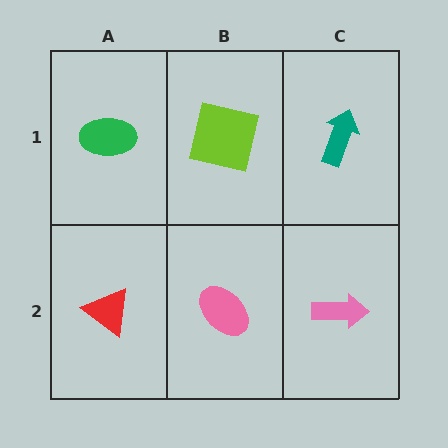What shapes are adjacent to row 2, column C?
A teal arrow (row 1, column C), a pink ellipse (row 2, column B).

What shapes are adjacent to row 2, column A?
A green ellipse (row 1, column A), a pink ellipse (row 2, column B).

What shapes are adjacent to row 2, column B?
A lime square (row 1, column B), a red triangle (row 2, column A), a pink arrow (row 2, column C).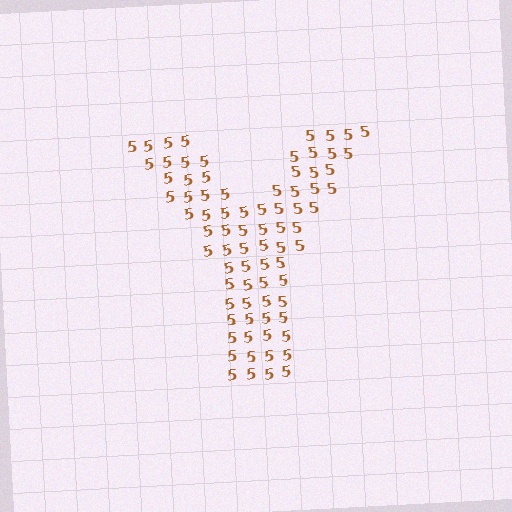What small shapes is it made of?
It is made of small digit 5's.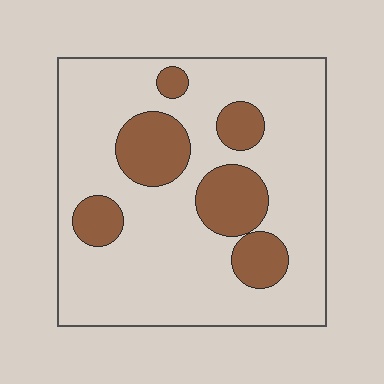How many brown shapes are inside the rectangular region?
6.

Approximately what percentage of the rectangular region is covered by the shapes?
Approximately 20%.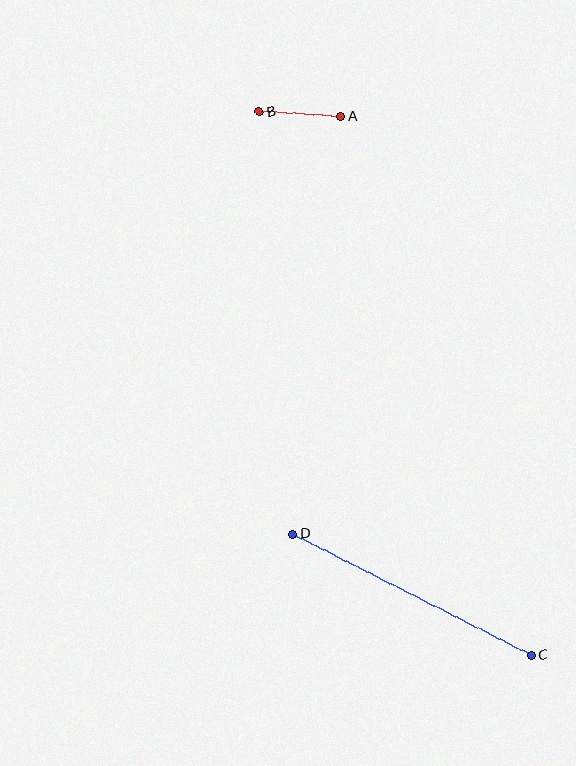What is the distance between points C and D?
The distance is approximately 267 pixels.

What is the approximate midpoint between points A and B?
The midpoint is at approximately (300, 114) pixels.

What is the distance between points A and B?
The distance is approximately 82 pixels.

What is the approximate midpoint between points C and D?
The midpoint is at approximately (412, 595) pixels.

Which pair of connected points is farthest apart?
Points C and D are farthest apart.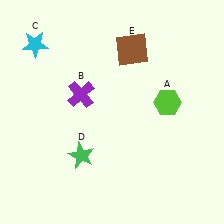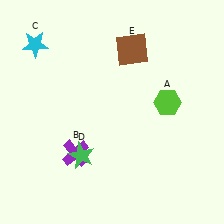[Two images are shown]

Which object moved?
The purple cross (B) moved down.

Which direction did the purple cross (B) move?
The purple cross (B) moved down.